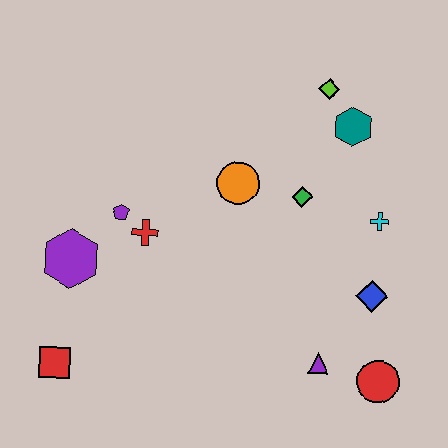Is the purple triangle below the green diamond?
Yes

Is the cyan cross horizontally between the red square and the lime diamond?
No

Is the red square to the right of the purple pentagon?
No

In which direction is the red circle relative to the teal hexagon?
The red circle is below the teal hexagon.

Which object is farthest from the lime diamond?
The red square is farthest from the lime diamond.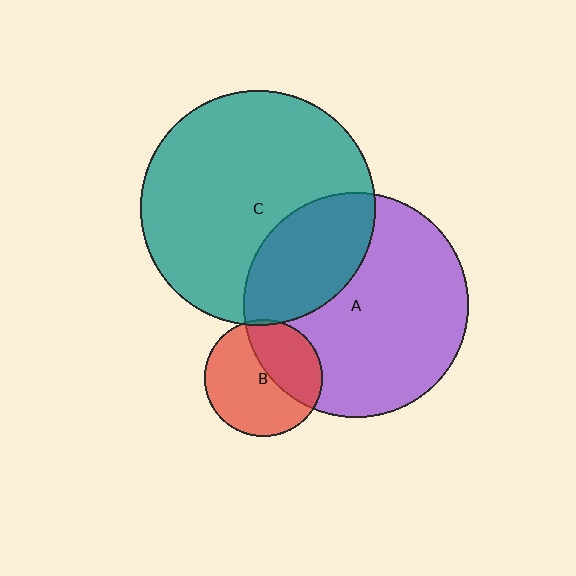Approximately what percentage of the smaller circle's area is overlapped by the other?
Approximately 5%.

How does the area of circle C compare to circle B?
Approximately 4.0 times.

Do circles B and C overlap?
Yes.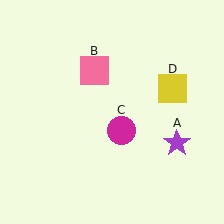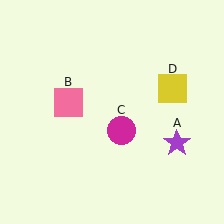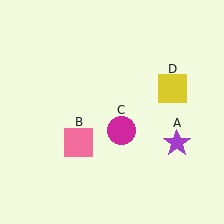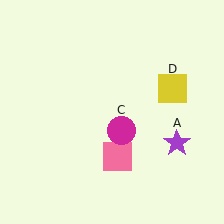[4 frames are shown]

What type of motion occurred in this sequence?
The pink square (object B) rotated counterclockwise around the center of the scene.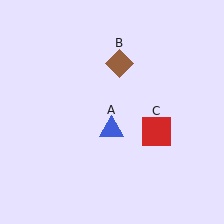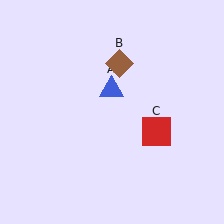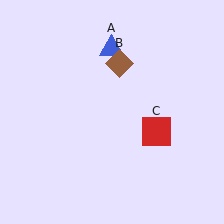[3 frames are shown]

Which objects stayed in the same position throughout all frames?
Brown diamond (object B) and red square (object C) remained stationary.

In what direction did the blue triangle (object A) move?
The blue triangle (object A) moved up.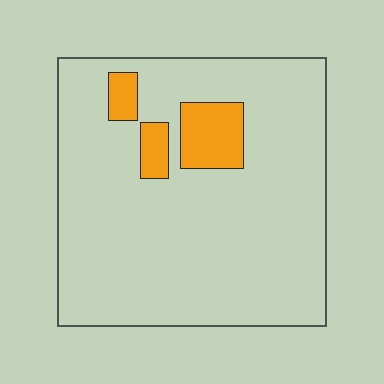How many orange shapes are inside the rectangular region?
3.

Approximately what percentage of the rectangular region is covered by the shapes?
Approximately 10%.